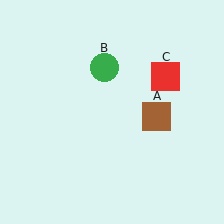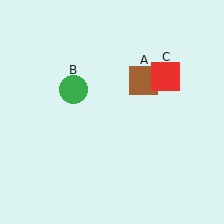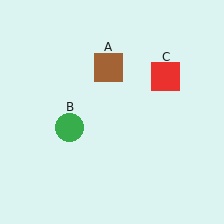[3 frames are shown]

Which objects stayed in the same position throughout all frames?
Red square (object C) remained stationary.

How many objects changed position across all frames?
2 objects changed position: brown square (object A), green circle (object B).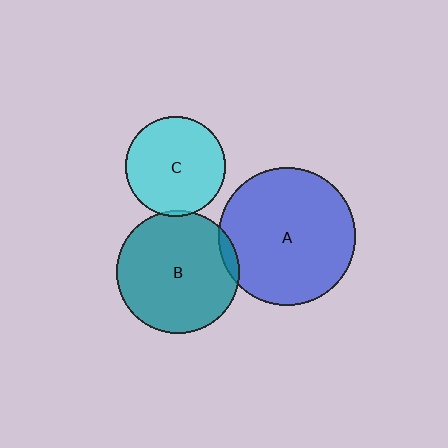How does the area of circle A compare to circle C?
Approximately 1.9 times.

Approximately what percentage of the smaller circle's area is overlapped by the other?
Approximately 5%.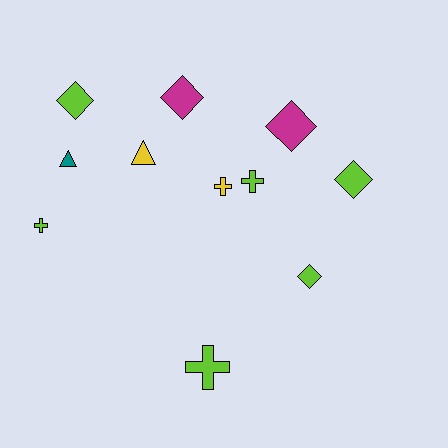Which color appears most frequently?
Lime, with 6 objects.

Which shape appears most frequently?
Diamond, with 5 objects.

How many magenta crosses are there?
There are no magenta crosses.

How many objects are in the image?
There are 11 objects.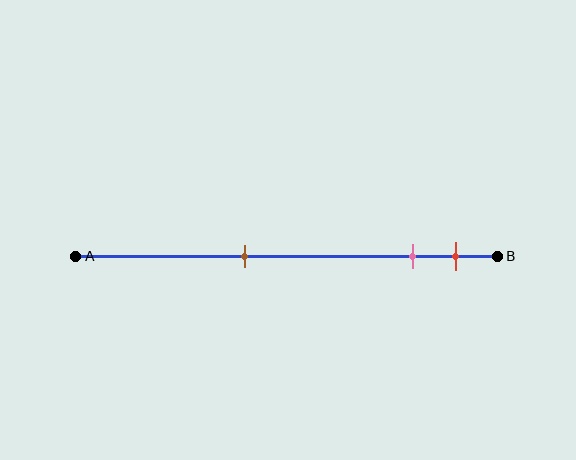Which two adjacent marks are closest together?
The pink and red marks are the closest adjacent pair.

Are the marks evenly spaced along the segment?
No, the marks are not evenly spaced.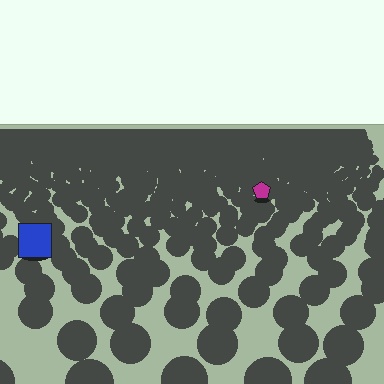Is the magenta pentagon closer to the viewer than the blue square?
No. The blue square is closer — you can tell from the texture gradient: the ground texture is coarser near it.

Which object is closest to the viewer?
The blue square is closest. The texture marks near it are larger and more spread out.